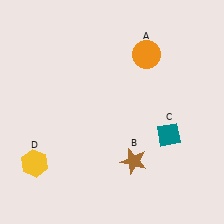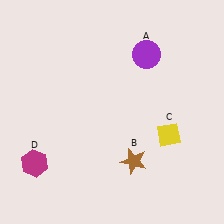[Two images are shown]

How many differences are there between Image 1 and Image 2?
There are 3 differences between the two images.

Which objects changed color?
A changed from orange to purple. C changed from teal to yellow. D changed from yellow to magenta.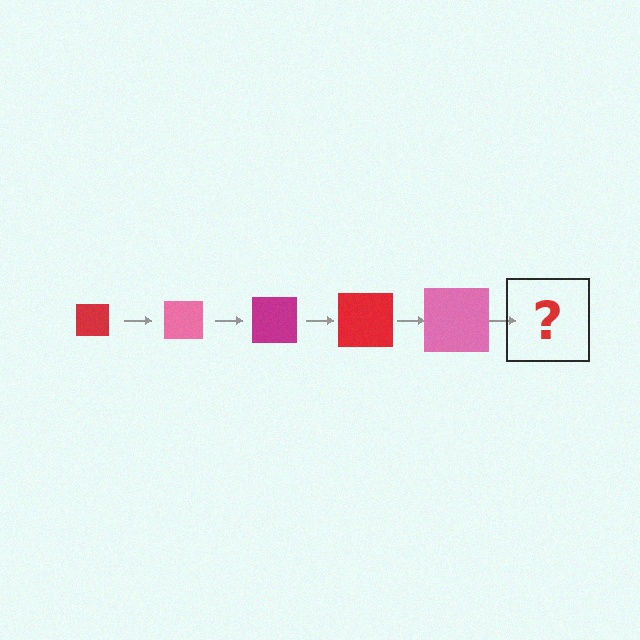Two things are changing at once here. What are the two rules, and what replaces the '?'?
The two rules are that the square grows larger each step and the color cycles through red, pink, and magenta. The '?' should be a magenta square, larger than the previous one.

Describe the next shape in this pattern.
It should be a magenta square, larger than the previous one.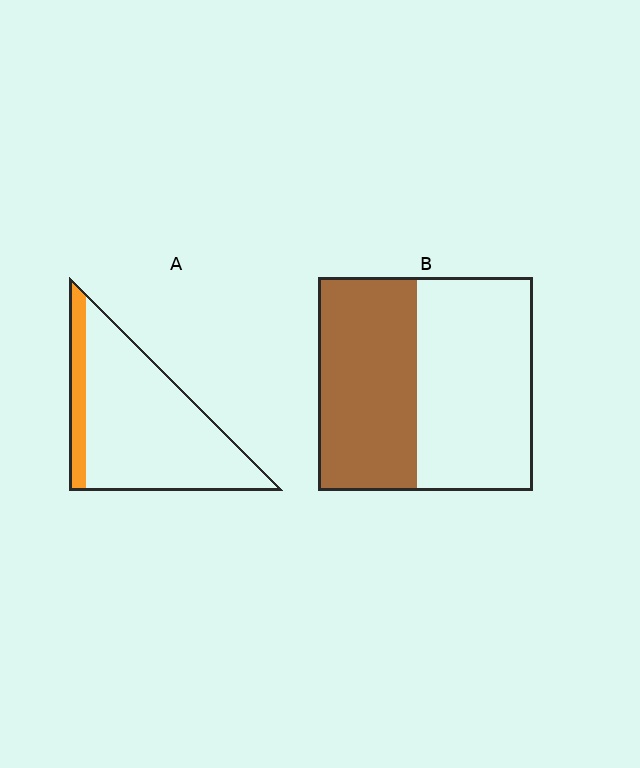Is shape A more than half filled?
No.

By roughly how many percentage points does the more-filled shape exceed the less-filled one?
By roughly 30 percentage points (B over A).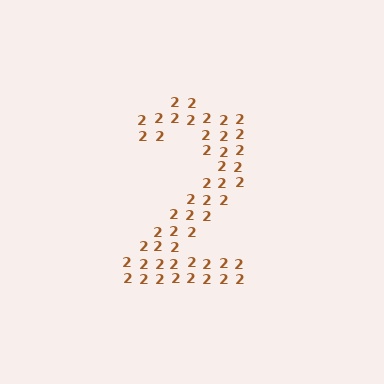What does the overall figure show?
The overall figure shows the digit 2.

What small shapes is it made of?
It is made of small digit 2's.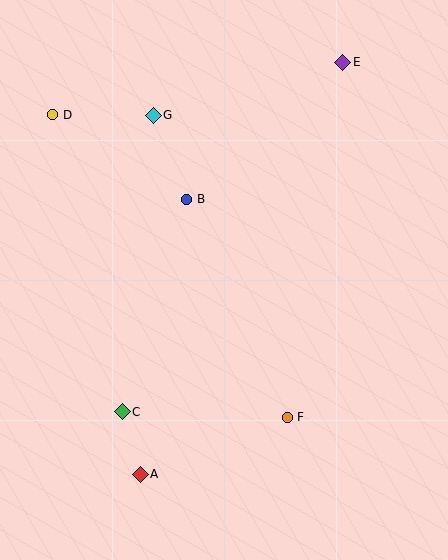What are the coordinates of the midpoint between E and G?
The midpoint between E and G is at (248, 89).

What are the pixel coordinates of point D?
Point D is at (53, 115).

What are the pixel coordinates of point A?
Point A is at (140, 474).